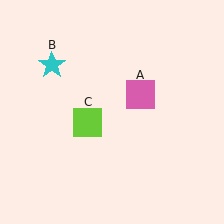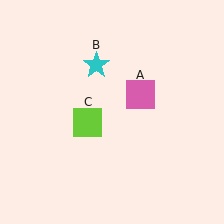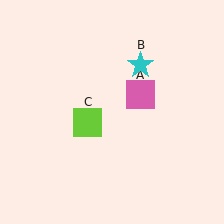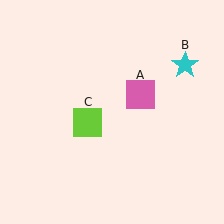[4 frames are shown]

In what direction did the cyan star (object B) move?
The cyan star (object B) moved right.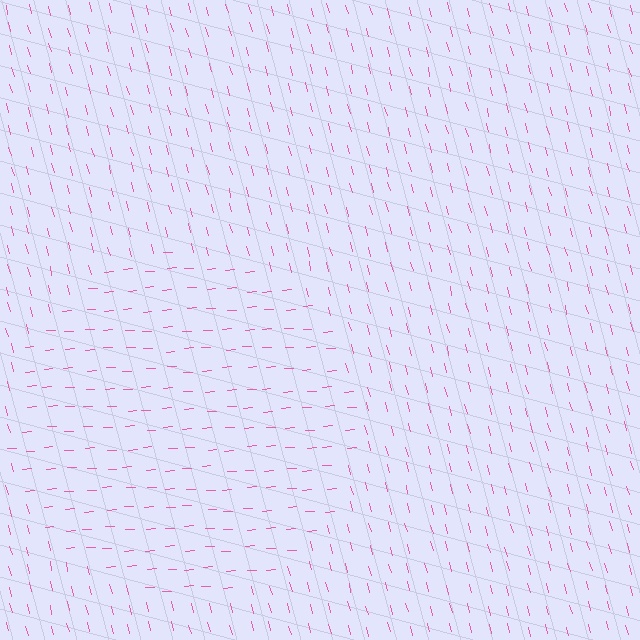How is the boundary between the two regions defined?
The boundary is defined purely by a change in line orientation (approximately 79 degrees difference). All lines are the same color and thickness.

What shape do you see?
I see a circle.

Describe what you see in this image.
The image is filled with small pink line segments. A circle region in the image has lines oriented differently from the surrounding lines, creating a visible texture boundary.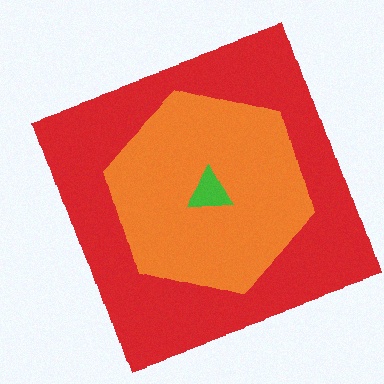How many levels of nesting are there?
3.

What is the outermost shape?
The red square.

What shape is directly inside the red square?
The orange hexagon.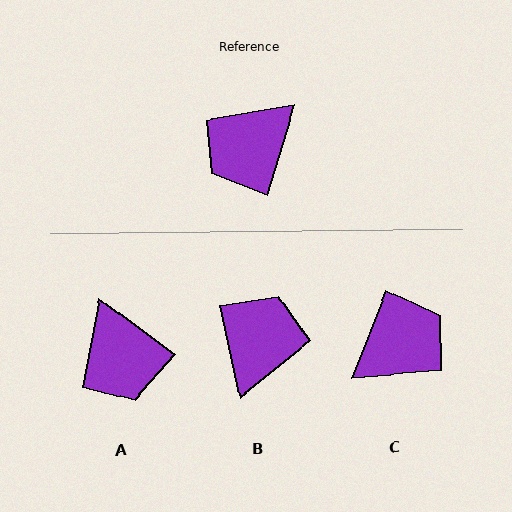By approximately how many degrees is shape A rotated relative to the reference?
Approximately 70 degrees counter-clockwise.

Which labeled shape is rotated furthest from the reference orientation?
C, about 175 degrees away.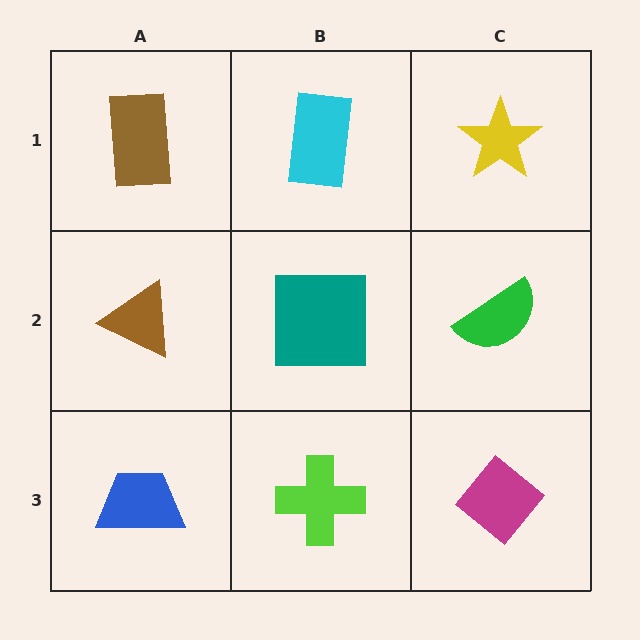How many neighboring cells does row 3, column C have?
2.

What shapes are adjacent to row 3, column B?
A teal square (row 2, column B), a blue trapezoid (row 3, column A), a magenta diamond (row 3, column C).